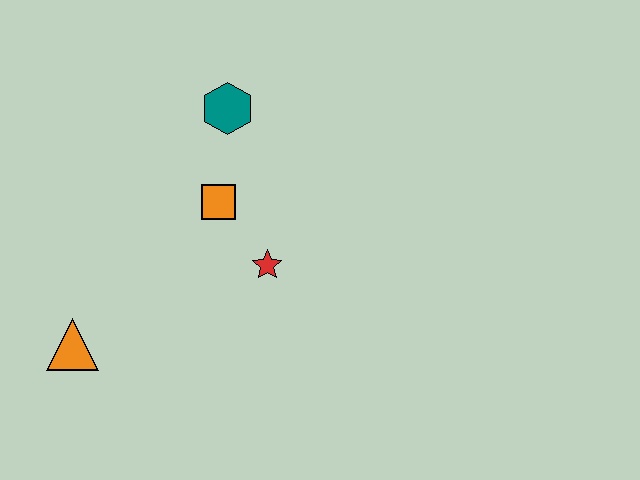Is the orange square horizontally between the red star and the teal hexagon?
No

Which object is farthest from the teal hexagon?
The orange triangle is farthest from the teal hexagon.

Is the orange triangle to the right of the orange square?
No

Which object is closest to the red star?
The orange square is closest to the red star.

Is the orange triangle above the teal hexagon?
No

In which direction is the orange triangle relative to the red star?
The orange triangle is to the left of the red star.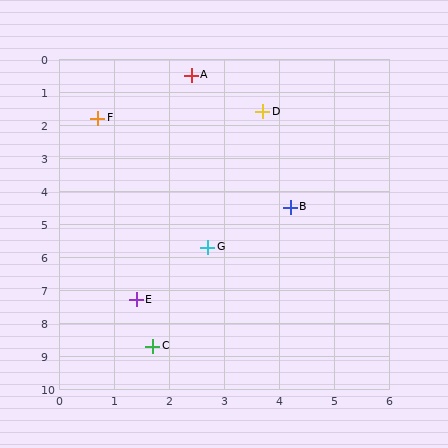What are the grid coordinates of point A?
Point A is at approximately (2.4, 0.5).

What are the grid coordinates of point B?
Point B is at approximately (4.2, 4.5).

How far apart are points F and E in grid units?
Points F and E are about 5.5 grid units apart.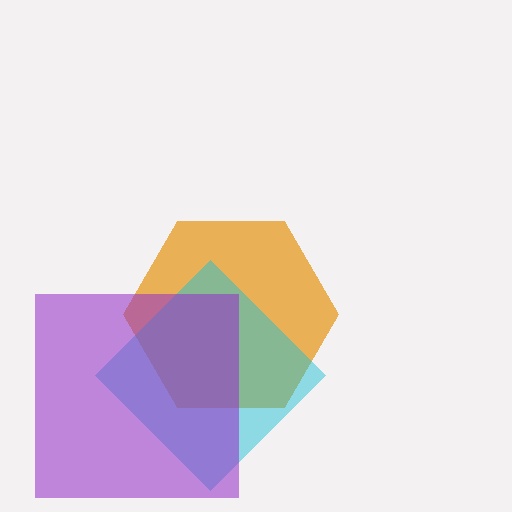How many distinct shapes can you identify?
There are 3 distinct shapes: an orange hexagon, a cyan diamond, a purple square.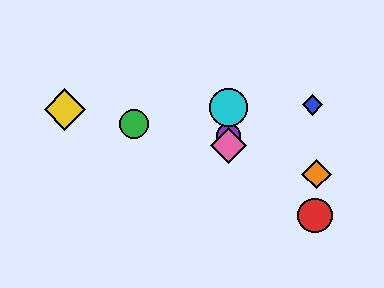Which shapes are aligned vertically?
The purple circle, the cyan circle, the pink diamond are aligned vertically.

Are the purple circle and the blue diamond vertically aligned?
No, the purple circle is at x≈229 and the blue diamond is at x≈313.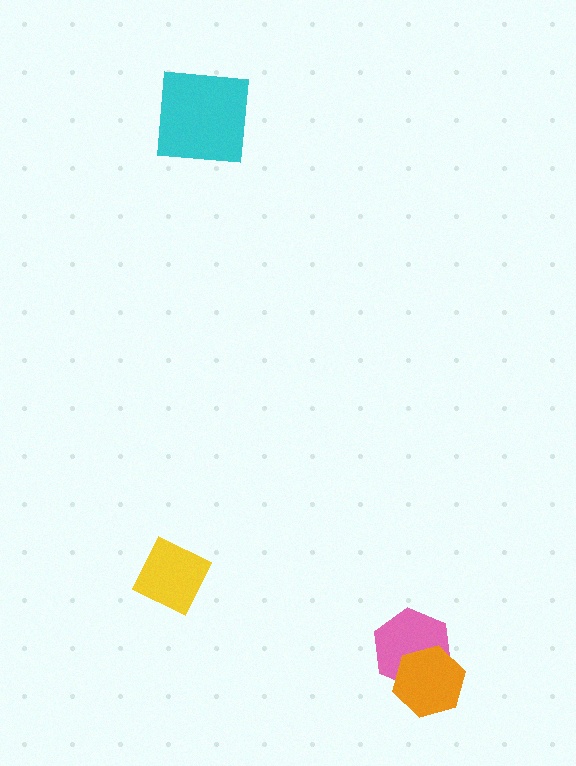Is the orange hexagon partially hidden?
No, no other shape covers it.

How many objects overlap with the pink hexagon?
1 object overlaps with the pink hexagon.